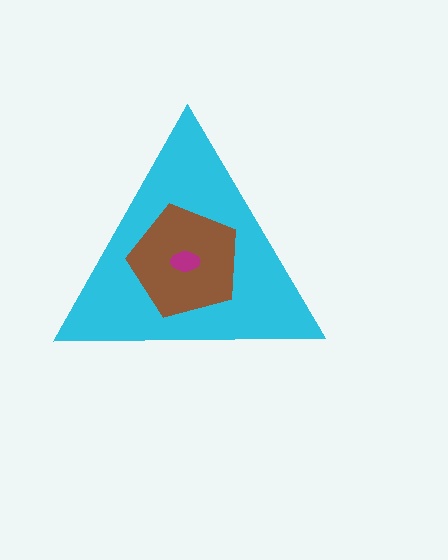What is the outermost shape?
The cyan triangle.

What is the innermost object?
The magenta ellipse.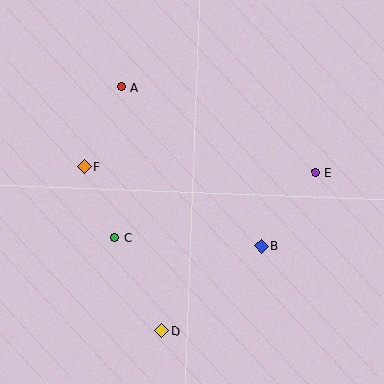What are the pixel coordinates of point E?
Point E is at (315, 173).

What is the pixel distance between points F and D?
The distance between F and D is 181 pixels.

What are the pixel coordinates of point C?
Point C is at (115, 237).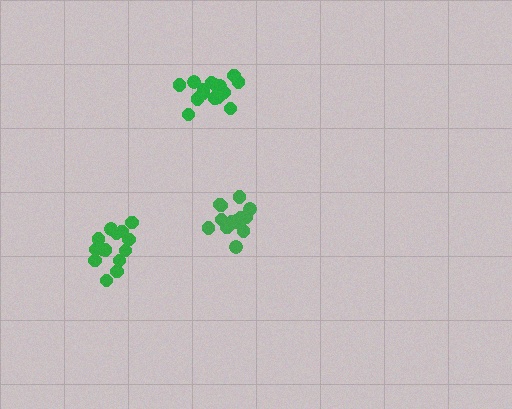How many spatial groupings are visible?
There are 3 spatial groupings.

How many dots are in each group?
Group 1: 16 dots, Group 2: 14 dots, Group 3: 14 dots (44 total).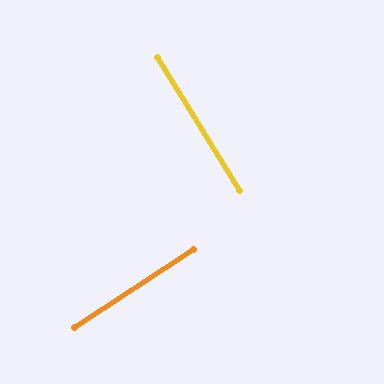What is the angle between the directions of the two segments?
Approximately 88 degrees.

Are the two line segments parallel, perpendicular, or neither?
Perpendicular — they meet at approximately 88°.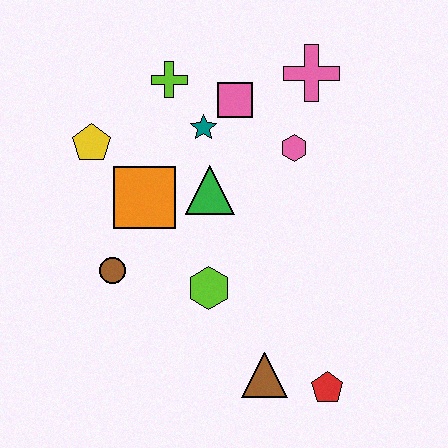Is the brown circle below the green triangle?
Yes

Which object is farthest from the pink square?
The red pentagon is farthest from the pink square.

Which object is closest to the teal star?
The pink square is closest to the teal star.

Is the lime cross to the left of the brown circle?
No